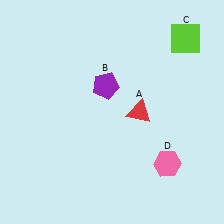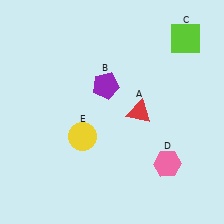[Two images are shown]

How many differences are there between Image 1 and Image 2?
There is 1 difference between the two images.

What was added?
A yellow circle (E) was added in Image 2.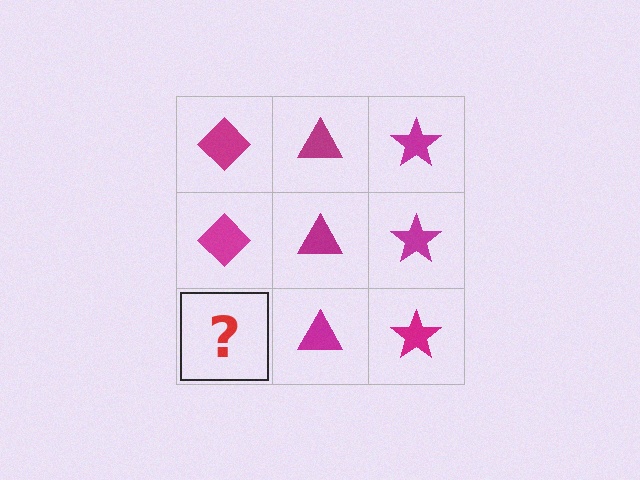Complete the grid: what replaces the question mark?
The question mark should be replaced with a magenta diamond.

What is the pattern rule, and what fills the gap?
The rule is that each column has a consistent shape. The gap should be filled with a magenta diamond.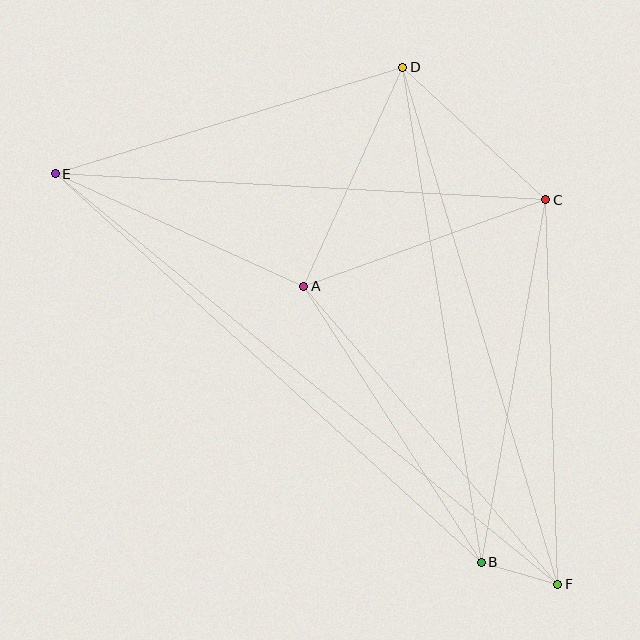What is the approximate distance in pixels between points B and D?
The distance between B and D is approximately 501 pixels.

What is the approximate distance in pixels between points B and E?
The distance between B and E is approximately 577 pixels.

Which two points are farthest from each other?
Points E and F are farthest from each other.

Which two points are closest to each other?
Points B and F are closest to each other.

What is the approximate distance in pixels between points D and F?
The distance between D and F is approximately 540 pixels.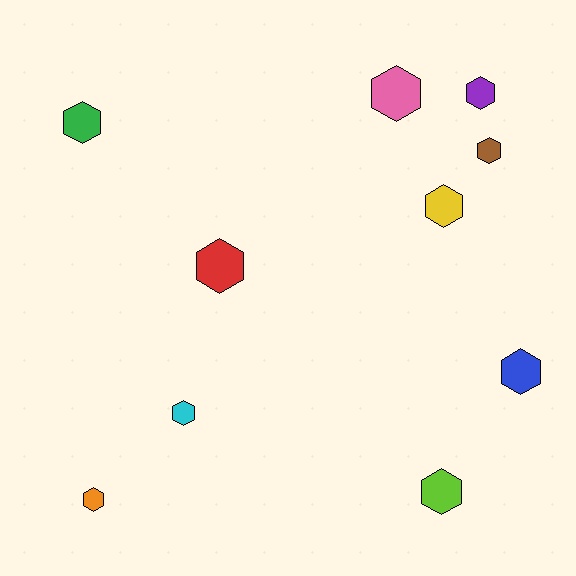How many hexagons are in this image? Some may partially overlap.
There are 10 hexagons.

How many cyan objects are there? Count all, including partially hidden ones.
There is 1 cyan object.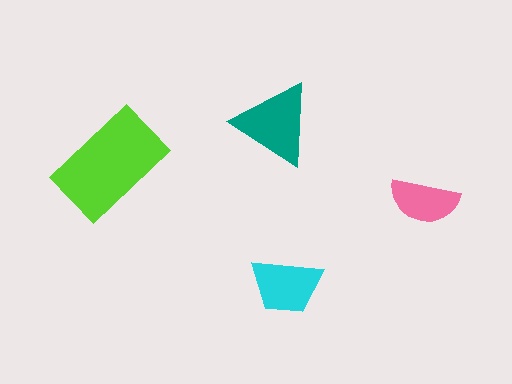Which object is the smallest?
The pink semicircle.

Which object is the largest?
The lime rectangle.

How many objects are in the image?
There are 4 objects in the image.